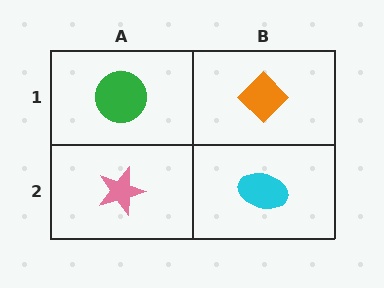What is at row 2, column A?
A pink star.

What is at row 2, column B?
A cyan ellipse.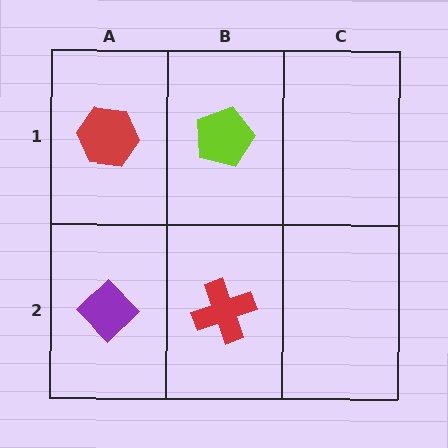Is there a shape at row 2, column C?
No, that cell is empty.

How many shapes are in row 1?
2 shapes.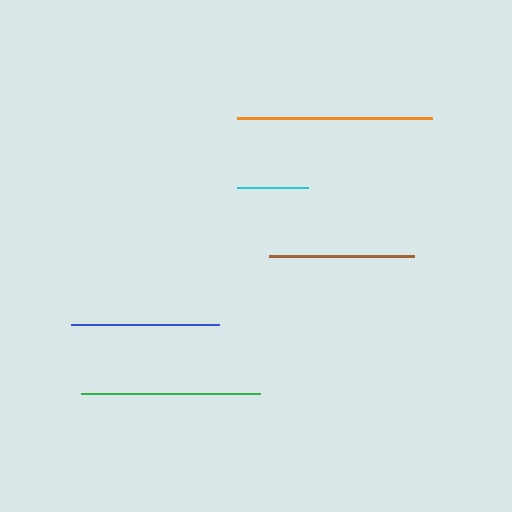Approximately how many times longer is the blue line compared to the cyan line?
The blue line is approximately 2.1 times the length of the cyan line.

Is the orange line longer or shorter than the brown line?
The orange line is longer than the brown line.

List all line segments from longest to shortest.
From longest to shortest: orange, green, blue, brown, cyan.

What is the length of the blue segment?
The blue segment is approximately 148 pixels long.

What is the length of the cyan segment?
The cyan segment is approximately 71 pixels long.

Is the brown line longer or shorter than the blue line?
The blue line is longer than the brown line.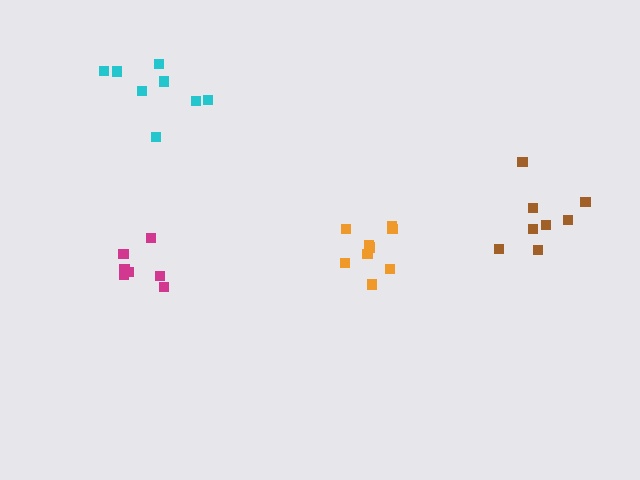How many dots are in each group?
Group 1: 8 dots, Group 2: 7 dots, Group 3: 8 dots, Group 4: 9 dots (32 total).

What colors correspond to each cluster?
The clusters are colored: brown, magenta, cyan, orange.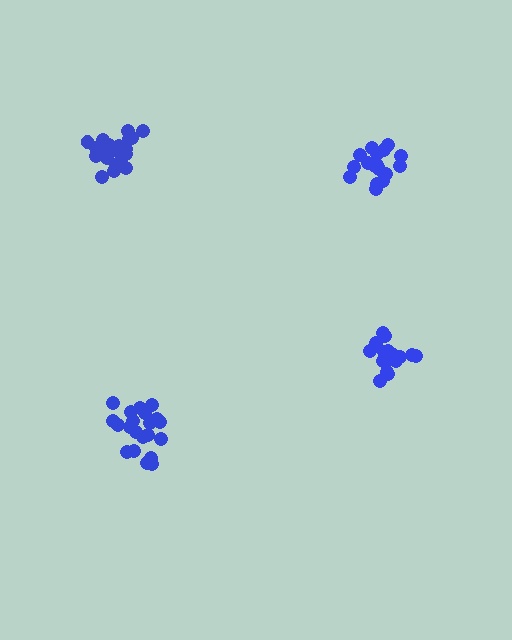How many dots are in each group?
Group 1: 17 dots, Group 2: 21 dots, Group 3: 16 dots, Group 4: 21 dots (75 total).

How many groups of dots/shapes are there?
There are 4 groups.